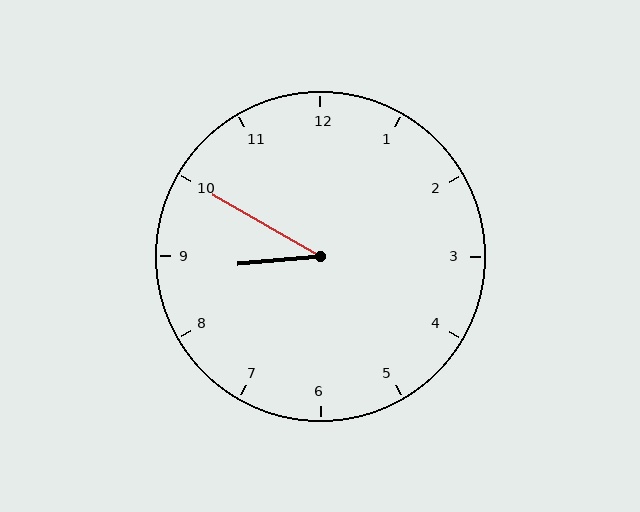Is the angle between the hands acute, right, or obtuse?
It is acute.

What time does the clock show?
8:50.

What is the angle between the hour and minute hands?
Approximately 35 degrees.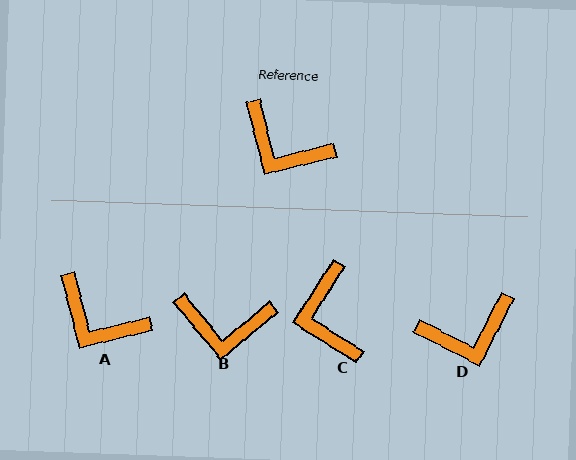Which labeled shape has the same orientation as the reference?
A.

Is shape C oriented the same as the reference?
No, it is off by about 46 degrees.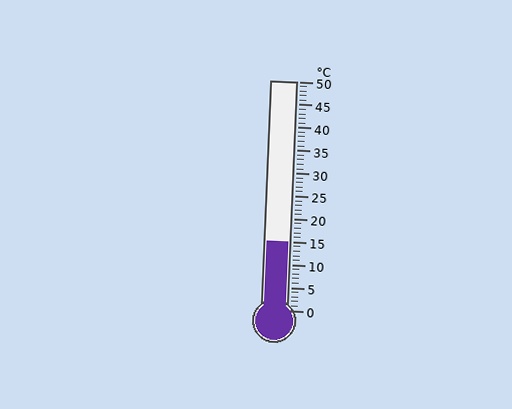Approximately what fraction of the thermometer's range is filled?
The thermometer is filled to approximately 30% of its range.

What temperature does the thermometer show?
The thermometer shows approximately 15°C.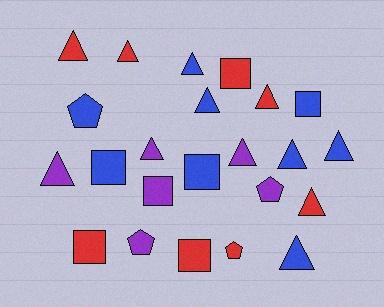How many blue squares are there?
There are 3 blue squares.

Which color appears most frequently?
Blue, with 9 objects.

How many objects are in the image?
There are 23 objects.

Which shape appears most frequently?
Triangle, with 12 objects.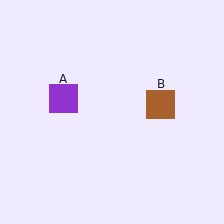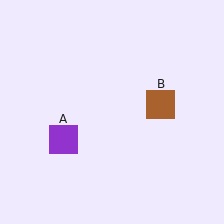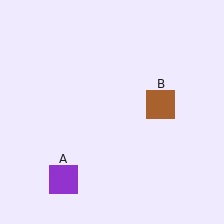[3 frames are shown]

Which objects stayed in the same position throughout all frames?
Brown square (object B) remained stationary.